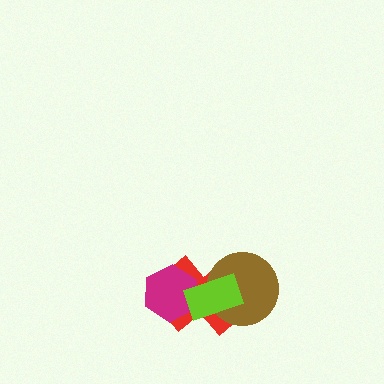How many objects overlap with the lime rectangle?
3 objects overlap with the lime rectangle.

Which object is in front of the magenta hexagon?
The lime rectangle is in front of the magenta hexagon.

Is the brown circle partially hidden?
Yes, it is partially covered by another shape.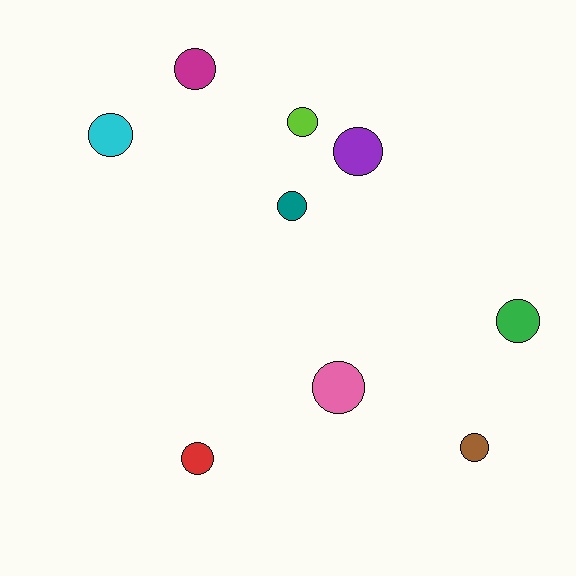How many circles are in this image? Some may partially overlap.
There are 9 circles.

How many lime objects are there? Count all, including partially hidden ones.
There is 1 lime object.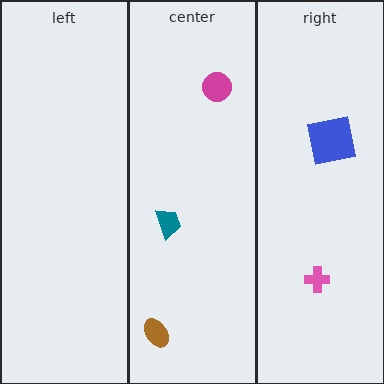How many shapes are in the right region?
2.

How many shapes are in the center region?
3.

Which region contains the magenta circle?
The center region.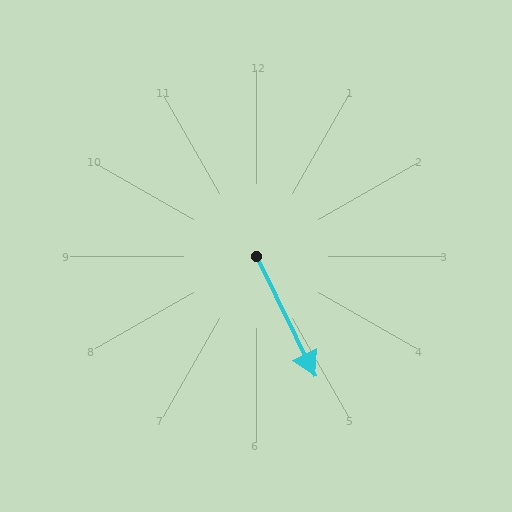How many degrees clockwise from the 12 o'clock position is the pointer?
Approximately 154 degrees.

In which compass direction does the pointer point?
Southeast.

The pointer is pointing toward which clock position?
Roughly 5 o'clock.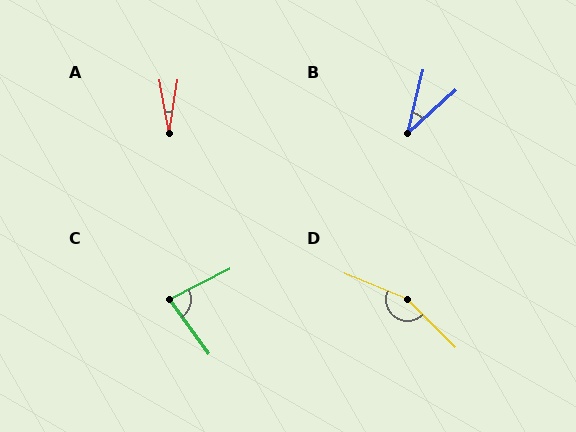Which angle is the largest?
D, at approximately 158 degrees.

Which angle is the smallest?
A, at approximately 20 degrees.